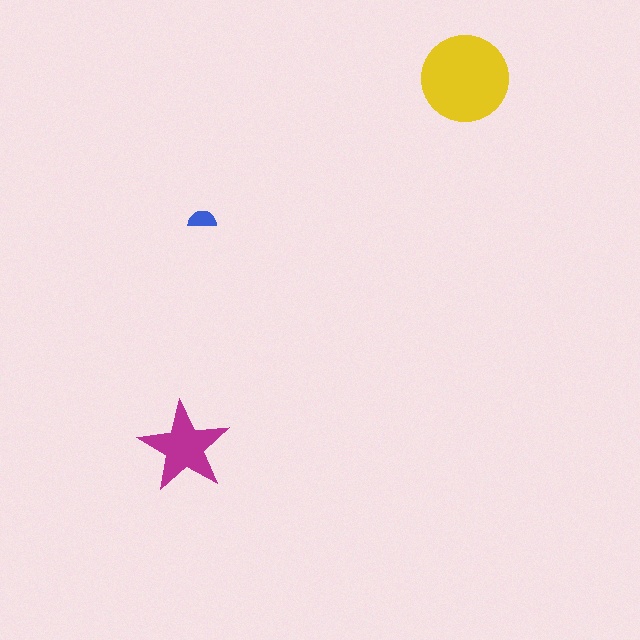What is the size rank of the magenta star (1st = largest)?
2nd.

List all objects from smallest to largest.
The blue semicircle, the magenta star, the yellow circle.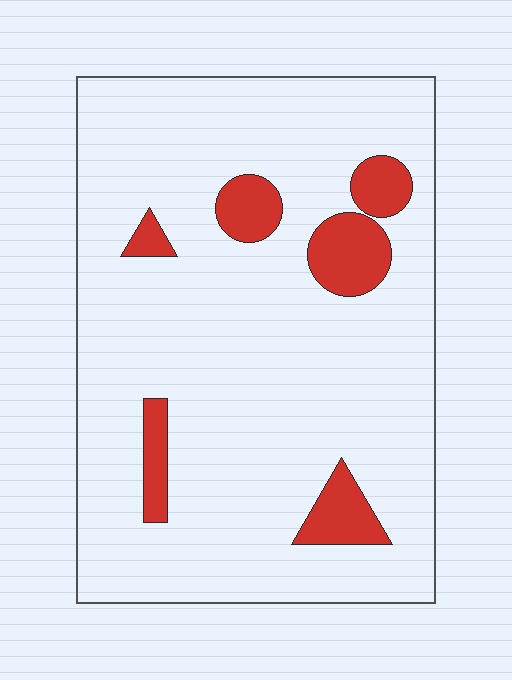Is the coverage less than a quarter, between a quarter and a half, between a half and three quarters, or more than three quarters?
Less than a quarter.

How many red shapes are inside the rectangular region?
6.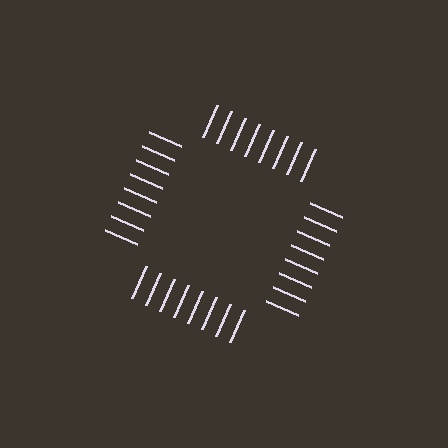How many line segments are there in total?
32 — 8 along each of the 4 edges.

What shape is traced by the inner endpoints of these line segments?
An illusory square — the line segments terminate on its edges but no continuous stroke is drawn.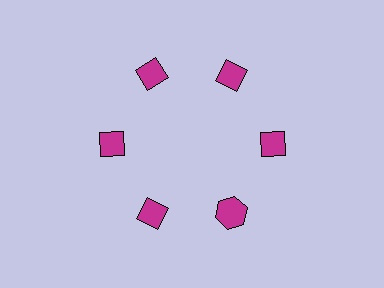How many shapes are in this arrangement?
There are 6 shapes arranged in a ring pattern.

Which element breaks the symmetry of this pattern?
The magenta hexagon at roughly the 5 o'clock position breaks the symmetry. All other shapes are magenta diamonds.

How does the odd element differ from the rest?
It has a different shape: hexagon instead of diamond.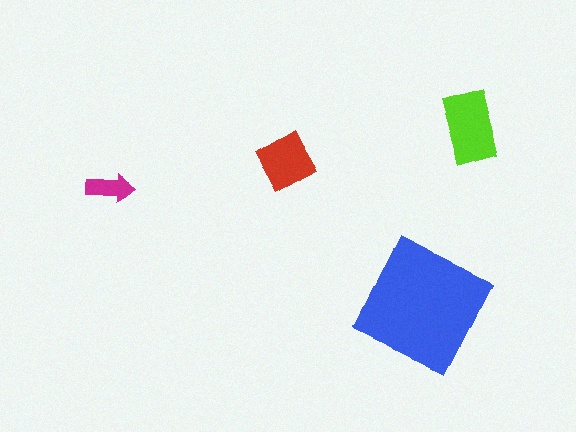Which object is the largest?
The blue square.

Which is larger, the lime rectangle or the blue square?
The blue square.